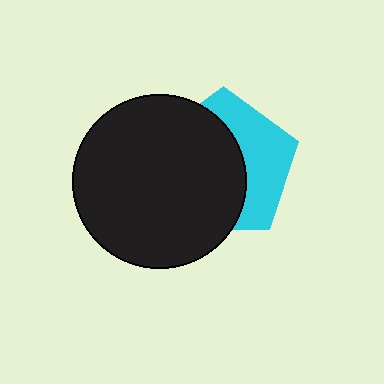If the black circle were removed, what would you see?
You would see the complete cyan pentagon.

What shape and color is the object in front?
The object in front is a black circle.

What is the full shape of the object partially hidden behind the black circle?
The partially hidden object is a cyan pentagon.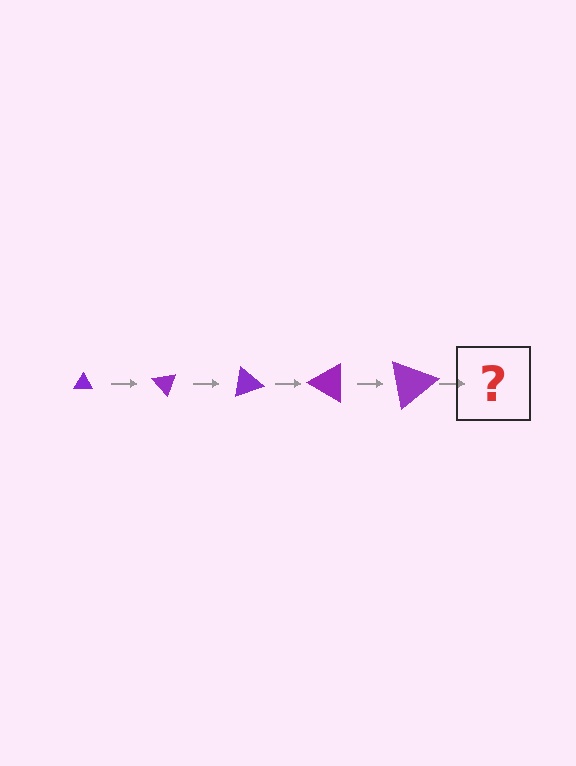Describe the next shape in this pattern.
It should be a triangle, larger than the previous one and rotated 250 degrees from the start.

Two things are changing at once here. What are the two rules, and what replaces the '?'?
The two rules are that the triangle grows larger each step and it rotates 50 degrees each step. The '?' should be a triangle, larger than the previous one and rotated 250 degrees from the start.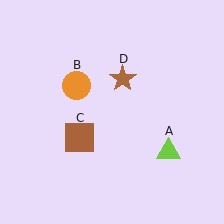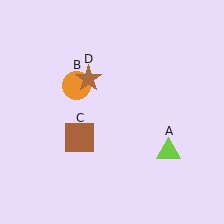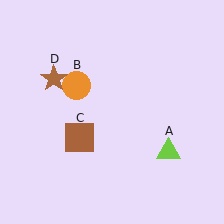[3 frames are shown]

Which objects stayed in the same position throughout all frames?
Lime triangle (object A) and orange circle (object B) and brown square (object C) remained stationary.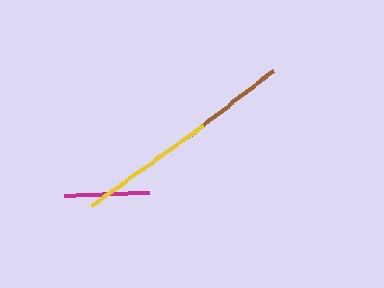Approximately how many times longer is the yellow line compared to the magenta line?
The yellow line is approximately 1.6 times the length of the magenta line.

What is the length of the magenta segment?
The magenta segment is approximately 85 pixels long.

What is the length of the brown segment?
The brown segment is approximately 108 pixels long.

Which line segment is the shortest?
The magenta line is the shortest at approximately 85 pixels.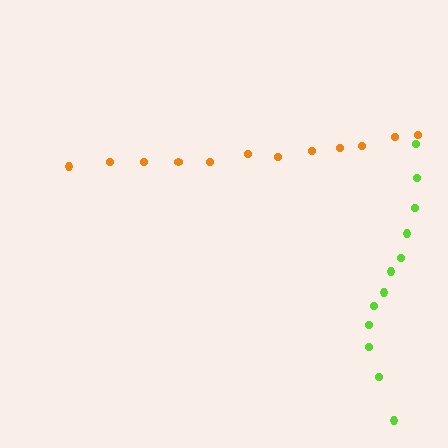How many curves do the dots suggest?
There are 2 distinct paths.